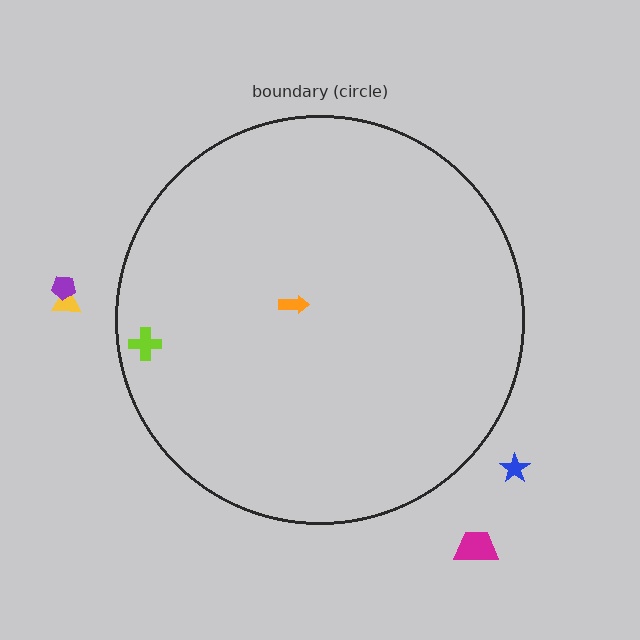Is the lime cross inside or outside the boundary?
Inside.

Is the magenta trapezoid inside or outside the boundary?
Outside.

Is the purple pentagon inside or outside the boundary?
Outside.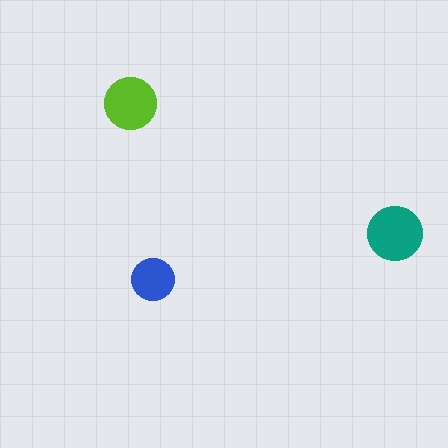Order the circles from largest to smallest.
the teal one, the lime one, the blue one.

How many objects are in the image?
There are 3 objects in the image.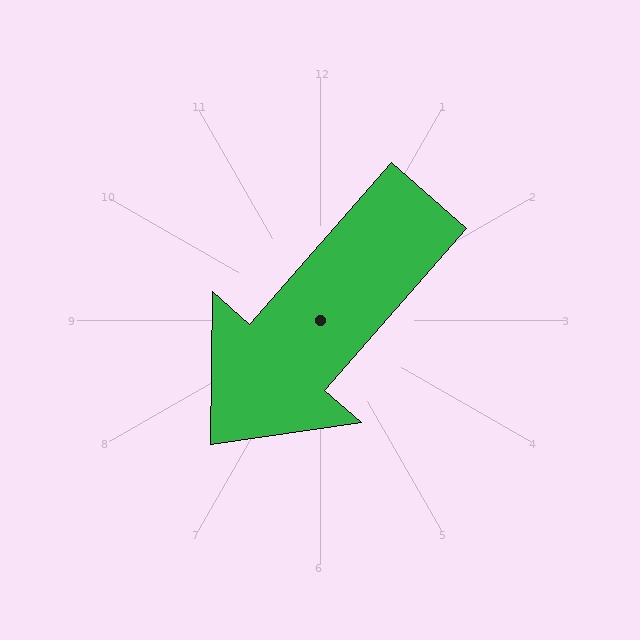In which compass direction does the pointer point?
Southwest.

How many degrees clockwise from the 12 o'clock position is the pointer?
Approximately 221 degrees.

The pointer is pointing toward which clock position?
Roughly 7 o'clock.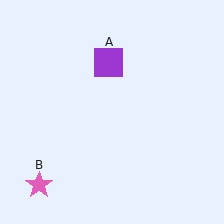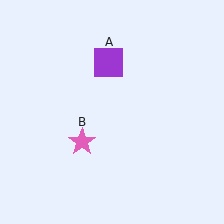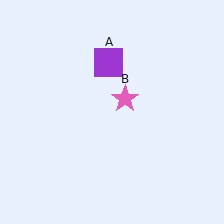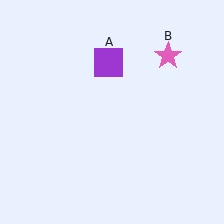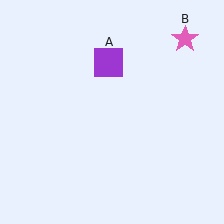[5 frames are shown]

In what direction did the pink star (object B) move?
The pink star (object B) moved up and to the right.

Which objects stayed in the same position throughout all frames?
Purple square (object A) remained stationary.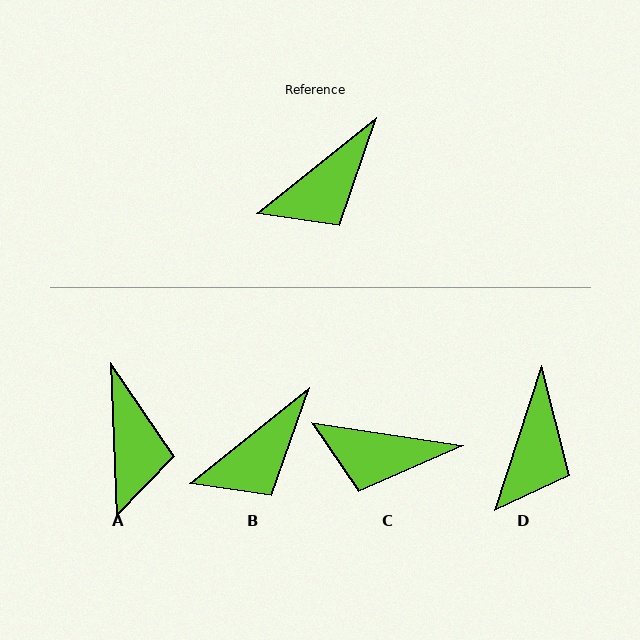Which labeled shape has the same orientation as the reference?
B.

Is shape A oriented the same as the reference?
No, it is off by about 54 degrees.